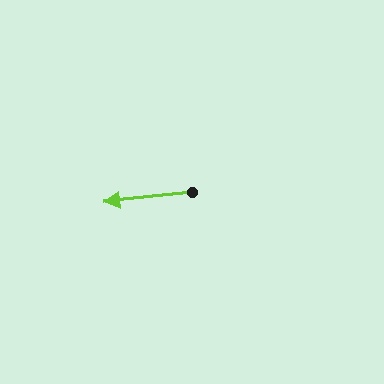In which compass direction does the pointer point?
West.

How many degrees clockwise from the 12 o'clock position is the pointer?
Approximately 264 degrees.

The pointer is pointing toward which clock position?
Roughly 9 o'clock.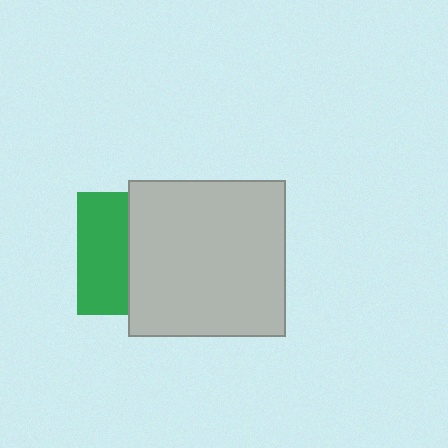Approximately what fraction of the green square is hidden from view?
Roughly 59% of the green square is hidden behind the light gray rectangle.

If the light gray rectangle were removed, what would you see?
You would see the complete green square.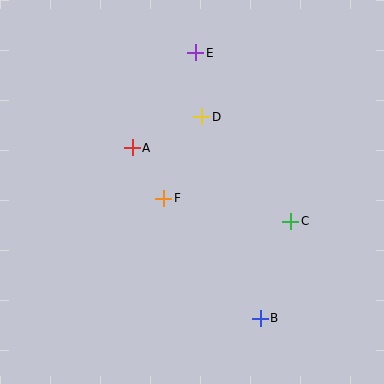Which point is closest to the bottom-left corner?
Point F is closest to the bottom-left corner.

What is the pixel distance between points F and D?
The distance between F and D is 90 pixels.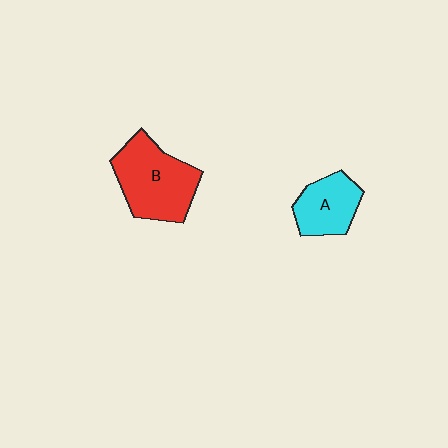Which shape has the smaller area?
Shape A (cyan).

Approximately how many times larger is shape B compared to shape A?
Approximately 1.6 times.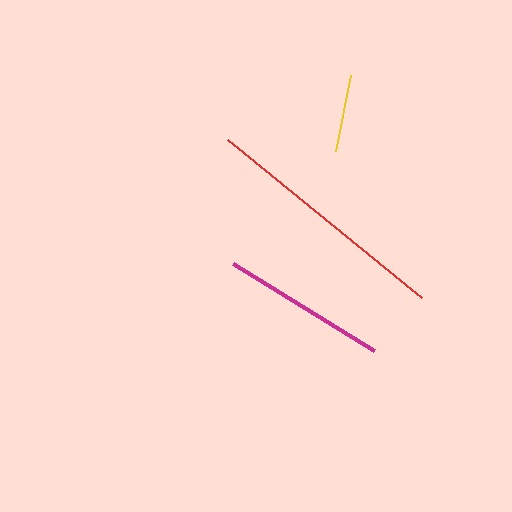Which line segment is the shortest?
The yellow line is the shortest at approximately 77 pixels.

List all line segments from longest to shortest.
From longest to shortest: red, magenta, yellow.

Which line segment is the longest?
The red line is the longest at approximately 250 pixels.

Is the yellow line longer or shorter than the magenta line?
The magenta line is longer than the yellow line.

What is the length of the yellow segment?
The yellow segment is approximately 77 pixels long.